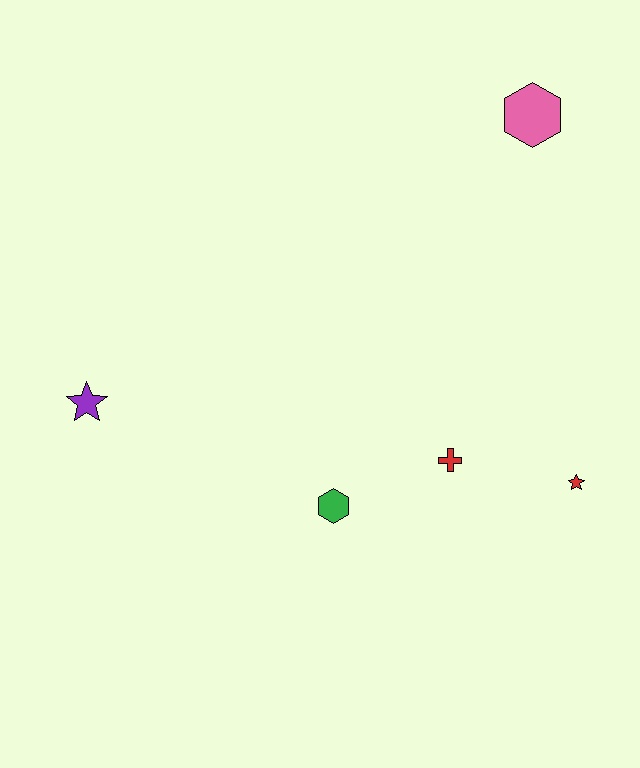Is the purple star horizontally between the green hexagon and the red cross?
No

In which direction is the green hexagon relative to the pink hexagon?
The green hexagon is below the pink hexagon.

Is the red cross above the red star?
Yes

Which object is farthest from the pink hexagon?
The purple star is farthest from the pink hexagon.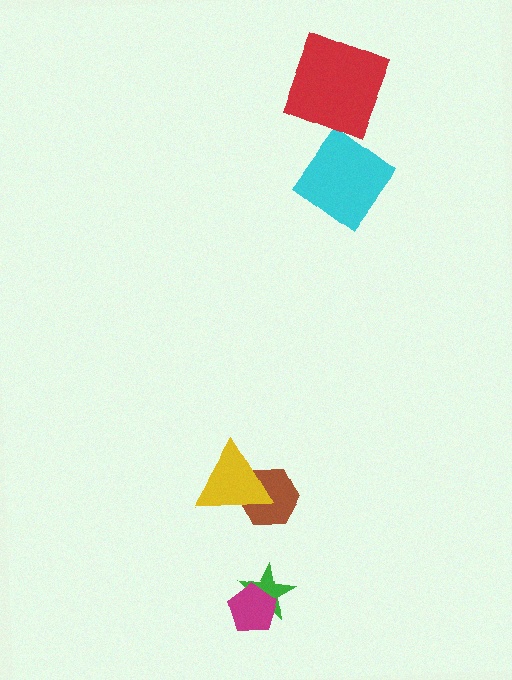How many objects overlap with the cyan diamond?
0 objects overlap with the cyan diamond.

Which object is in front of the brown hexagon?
The yellow triangle is in front of the brown hexagon.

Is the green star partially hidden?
Yes, it is partially covered by another shape.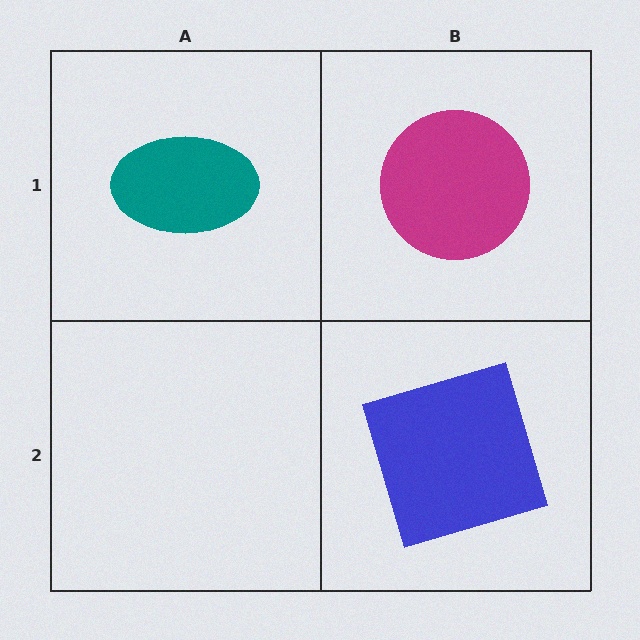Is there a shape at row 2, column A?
No, that cell is empty.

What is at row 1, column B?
A magenta circle.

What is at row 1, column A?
A teal ellipse.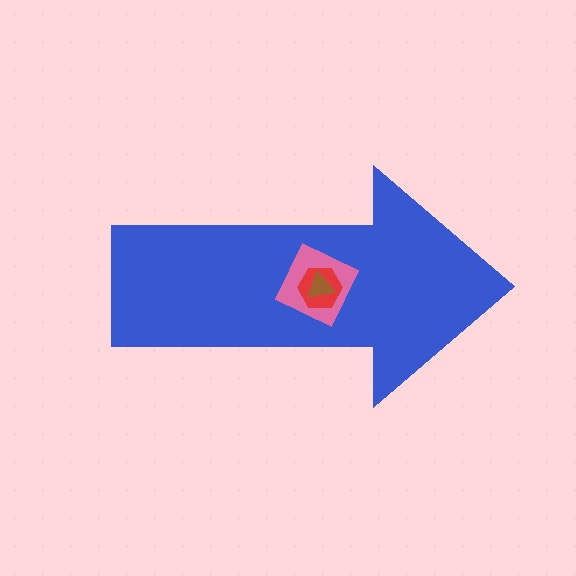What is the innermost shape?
The brown triangle.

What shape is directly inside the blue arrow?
The pink square.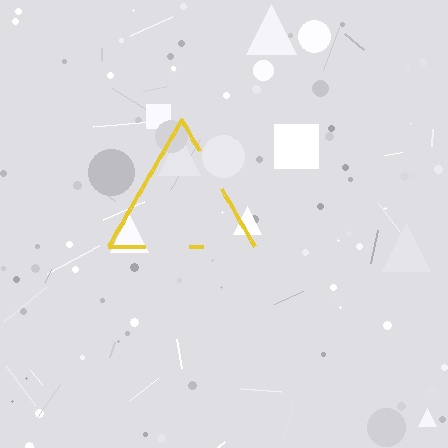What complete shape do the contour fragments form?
The contour fragments form a triangle.